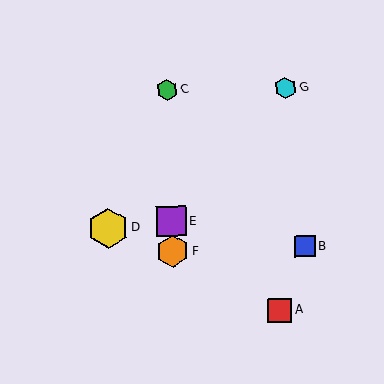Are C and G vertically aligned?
No, C is at x≈167 and G is at x≈285.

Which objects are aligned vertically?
Objects C, E, F are aligned vertically.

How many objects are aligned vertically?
3 objects (C, E, F) are aligned vertically.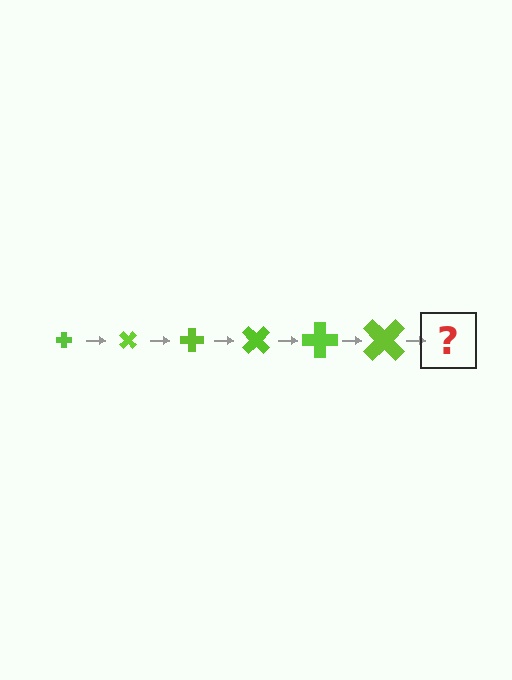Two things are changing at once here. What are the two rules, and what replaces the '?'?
The two rules are that the cross grows larger each step and it rotates 45 degrees each step. The '?' should be a cross, larger than the previous one and rotated 270 degrees from the start.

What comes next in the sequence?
The next element should be a cross, larger than the previous one and rotated 270 degrees from the start.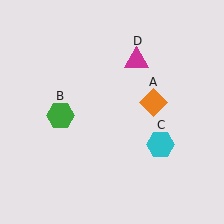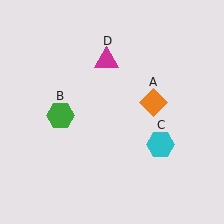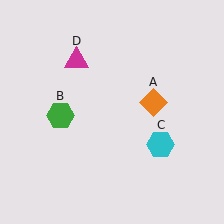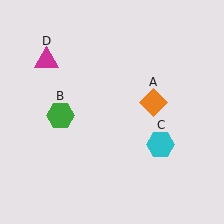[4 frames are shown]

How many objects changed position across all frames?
1 object changed position: magenta triangle (object D).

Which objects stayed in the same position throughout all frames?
Orange diamond (object A) and green hexagon (object B) and cyan hexagon (object C) remained stationary.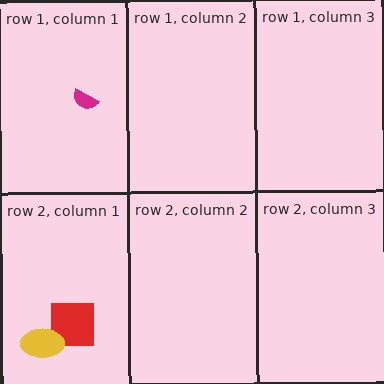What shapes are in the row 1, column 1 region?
The magenta semicircle.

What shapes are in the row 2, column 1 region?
The red square, the yellow ellipse.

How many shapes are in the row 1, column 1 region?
1.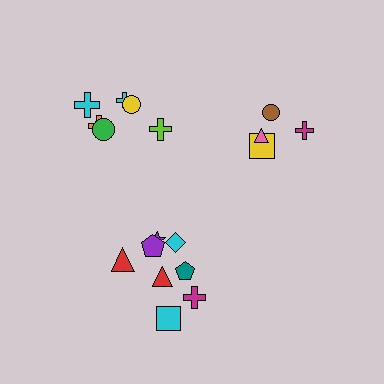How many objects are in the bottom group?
There are 8 objects.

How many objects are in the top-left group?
There are 6 objects.